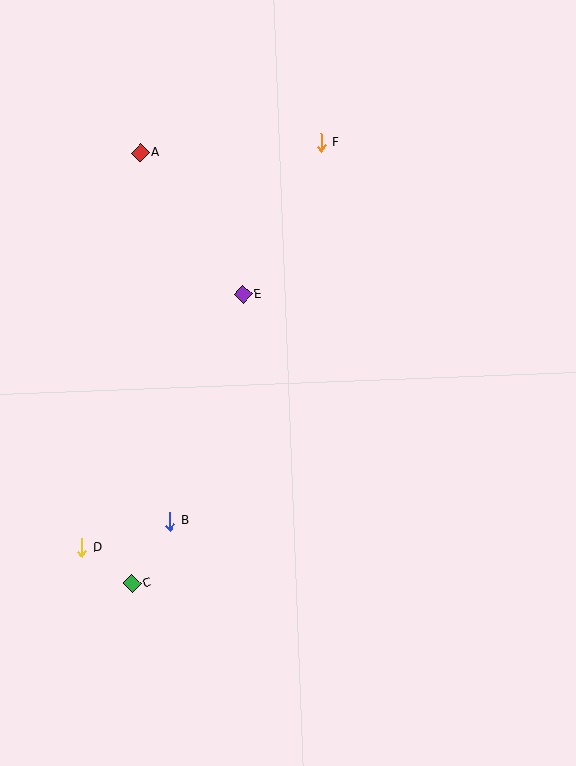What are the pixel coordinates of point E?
Point E is at (243, 294).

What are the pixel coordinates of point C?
Point C is at (132, 583).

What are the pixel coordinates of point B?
Point B is at (170, 521).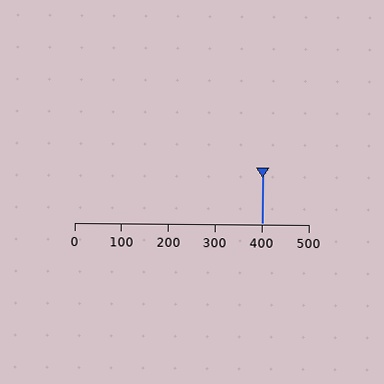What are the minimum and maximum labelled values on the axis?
The axis runs from 0 to 500.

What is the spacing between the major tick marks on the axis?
The major ticks are spaced 100 apart.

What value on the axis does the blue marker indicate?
The marker indicates approximately 400.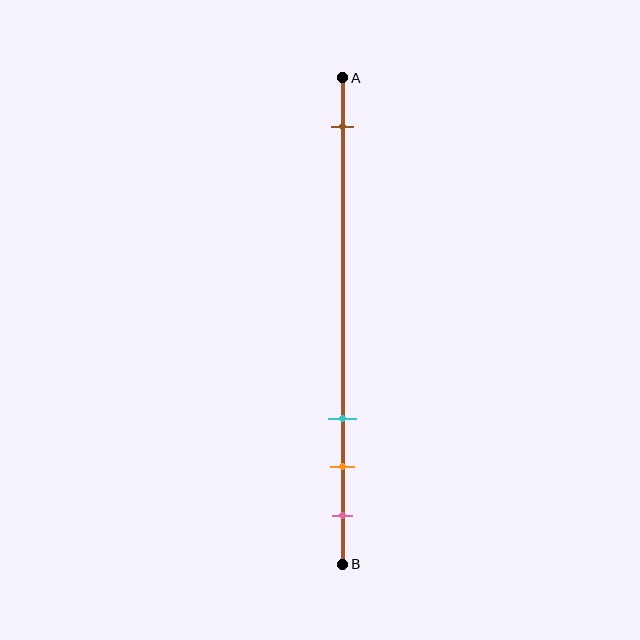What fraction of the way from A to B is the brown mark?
The brown mark is approximately 10% (0.1) of the way from A to B.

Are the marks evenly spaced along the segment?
No, the marks are not evenly spaced.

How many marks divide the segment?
There are 4 marks dividing the segment.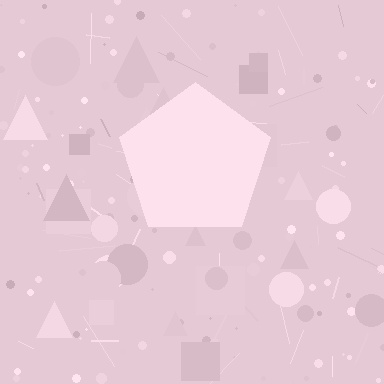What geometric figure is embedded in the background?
A pentagon is embedded in the background.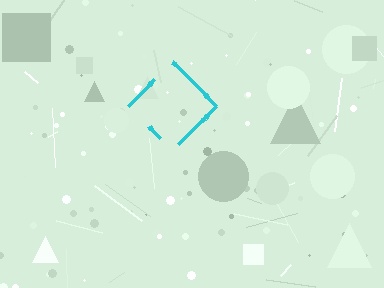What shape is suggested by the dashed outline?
The dashed outline suggests a diamond.